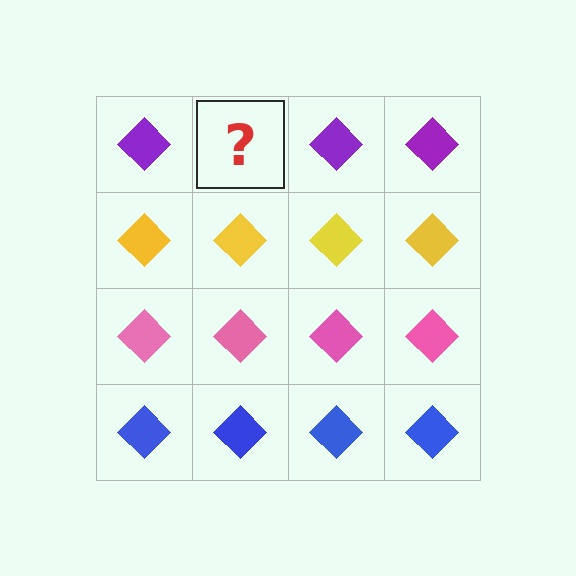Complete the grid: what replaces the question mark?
The question mark should be replaced with a purple diamond.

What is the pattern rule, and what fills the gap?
The rule is that each row has a consistent color. The gap should be filled with a purple diamond.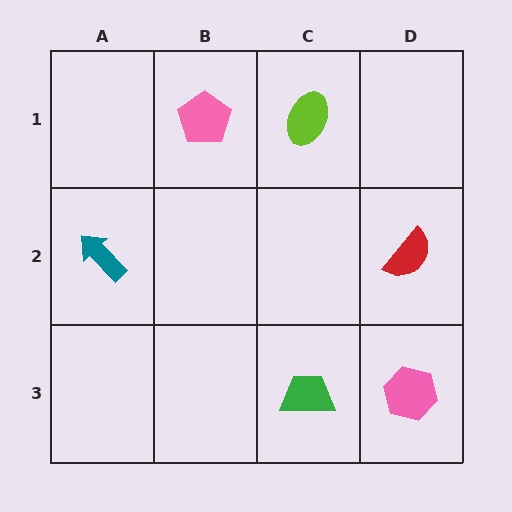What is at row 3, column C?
A green trapezoid.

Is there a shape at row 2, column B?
No, that cell is empty.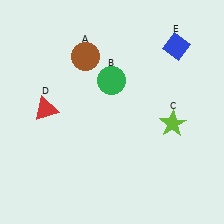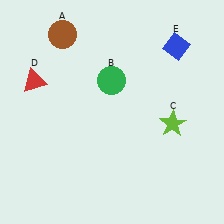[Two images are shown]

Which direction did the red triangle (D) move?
The red triangle (D) moved up.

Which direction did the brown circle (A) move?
The brown circle (A) moved left.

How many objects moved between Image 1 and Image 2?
2 objects moved between the two images.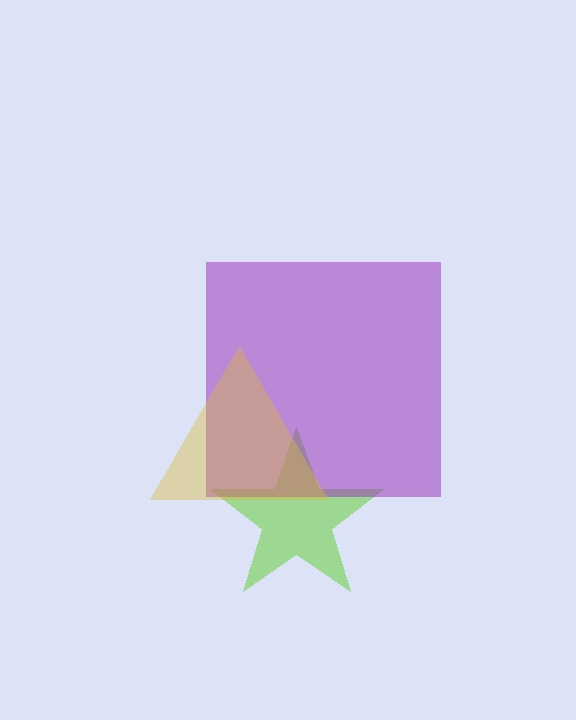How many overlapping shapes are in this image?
There are 3 overlapping shapes in the image.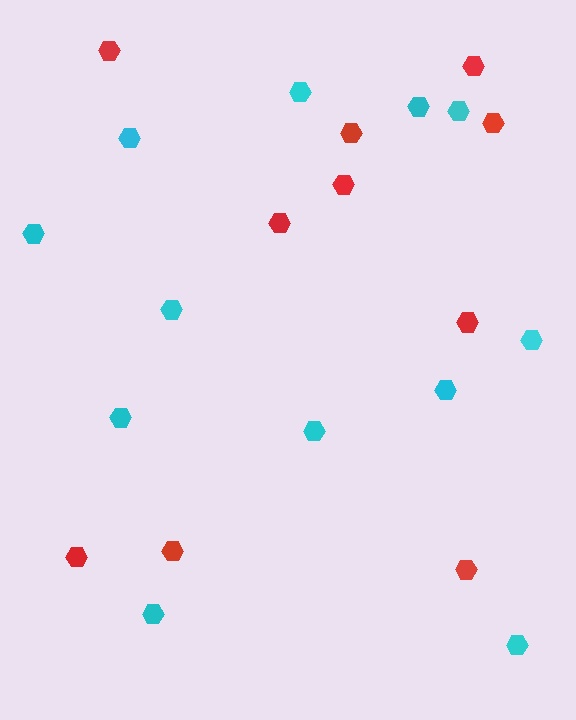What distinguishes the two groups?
There are 2 groups: one group of red hexagons (10) and one group of cyan hexagons (12).